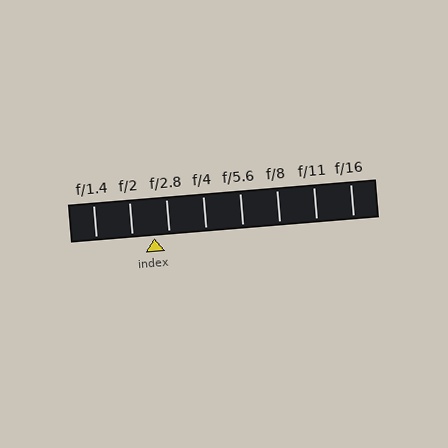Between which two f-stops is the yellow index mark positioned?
The index mark is between f/2 and f/2.8.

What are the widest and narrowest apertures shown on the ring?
The widest aperture shown is f/1.4 and the narrowest is f/16.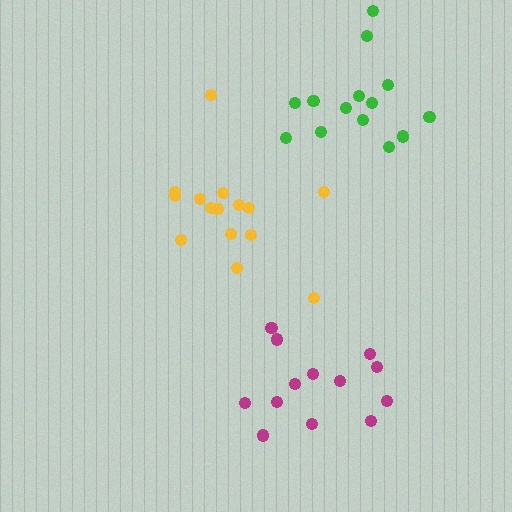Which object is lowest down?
The magenta cluster is bottommost.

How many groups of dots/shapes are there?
There are 3 groups.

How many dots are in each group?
Group 1: 14 dots, Group 2: 13 dots, Group 3: 15 dots (42 total).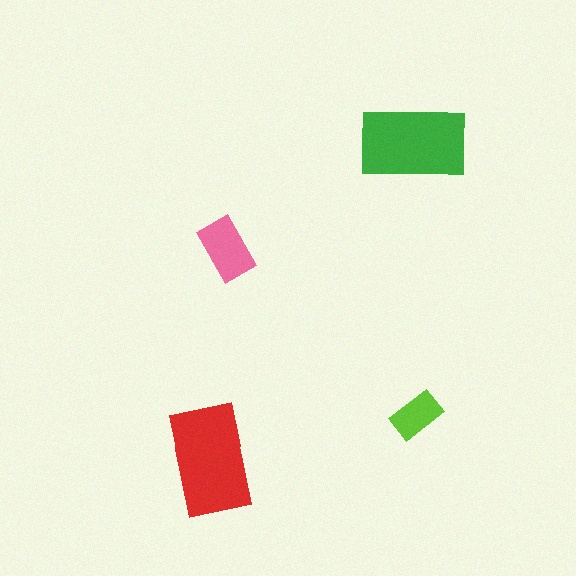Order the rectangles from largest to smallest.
the red one, the green one, the pink one, the lime one.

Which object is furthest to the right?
The lime rectangle is rightmost.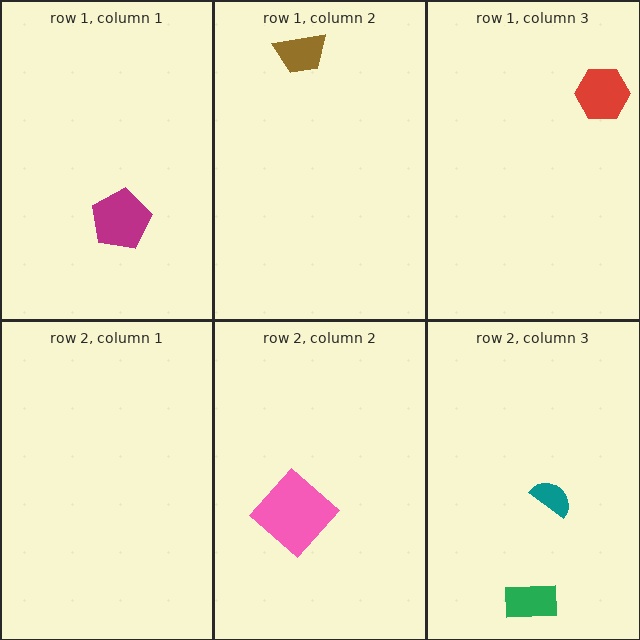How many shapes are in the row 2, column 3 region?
2.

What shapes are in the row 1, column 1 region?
The magenta pentagon.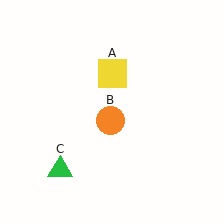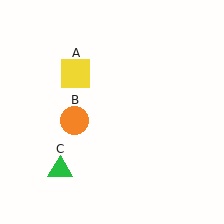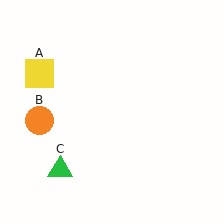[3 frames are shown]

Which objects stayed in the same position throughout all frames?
Green triangle (object C) remained stationary.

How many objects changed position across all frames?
2 objects changed position: yellow square (object A), orange circle (object B).